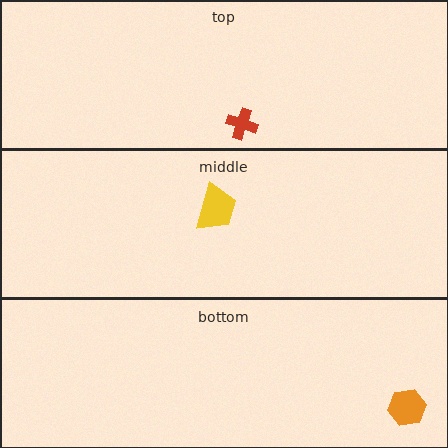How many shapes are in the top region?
1.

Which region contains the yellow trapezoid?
The middle region.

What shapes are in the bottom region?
The orange hexagon.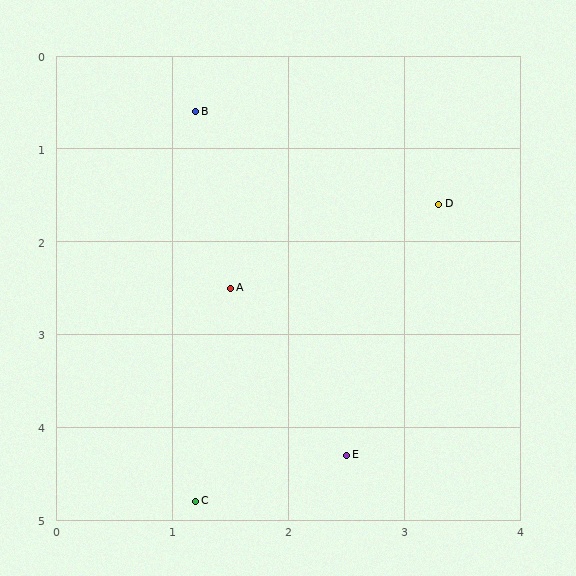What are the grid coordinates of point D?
Point D is at approximately (3.3, 1.6).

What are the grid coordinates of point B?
Point B is at approximately (1.2, 0.6).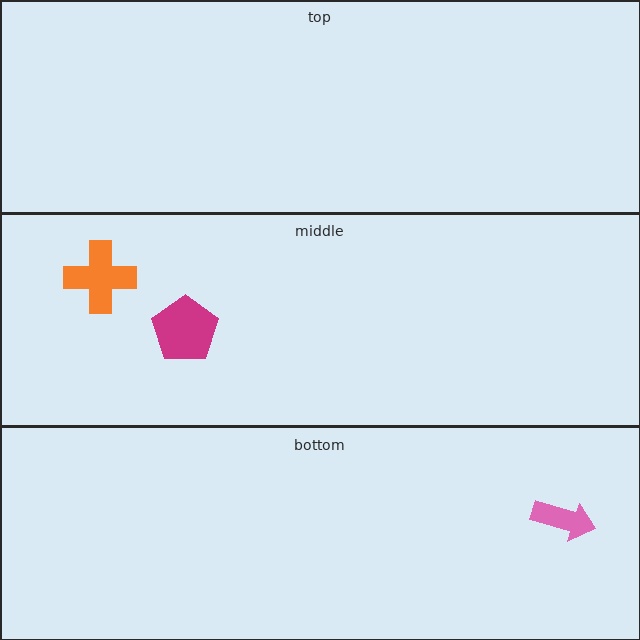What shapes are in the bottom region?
The pink arrow.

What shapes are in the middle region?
The magenta pentagon, the orange cross.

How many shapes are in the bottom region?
1.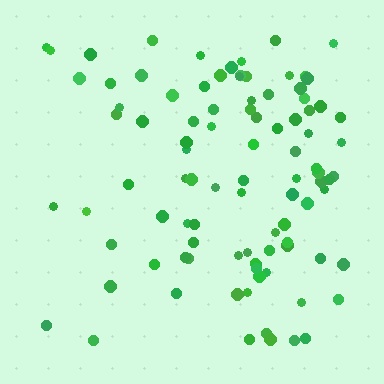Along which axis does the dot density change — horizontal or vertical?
Horizontal.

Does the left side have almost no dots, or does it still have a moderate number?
Still a moderate number, just noticeably fewer than the right.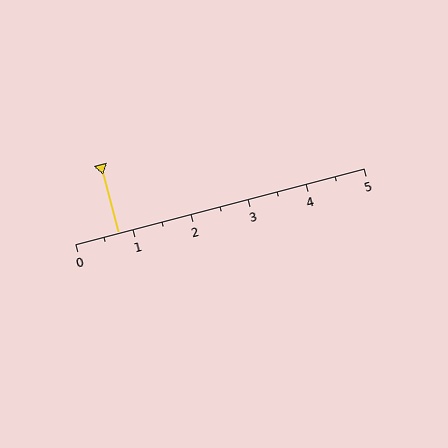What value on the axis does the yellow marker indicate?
The marker indicates approximately 0.8.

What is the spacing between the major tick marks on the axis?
The major ticks are spaced 1 apart.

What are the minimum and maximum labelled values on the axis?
The axis runs from 0 to 5.